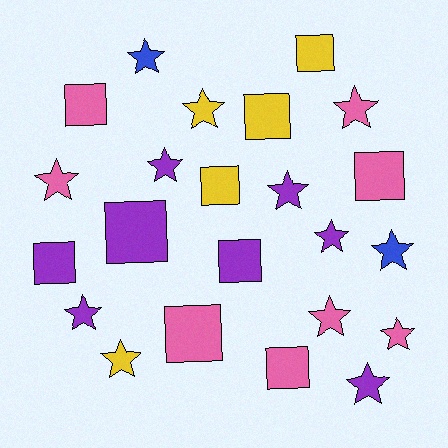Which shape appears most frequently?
Star, with 13 objects.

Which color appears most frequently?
Purple, with 8 objects.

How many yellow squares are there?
There are 3 yellow squares.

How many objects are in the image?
There are 23 objects.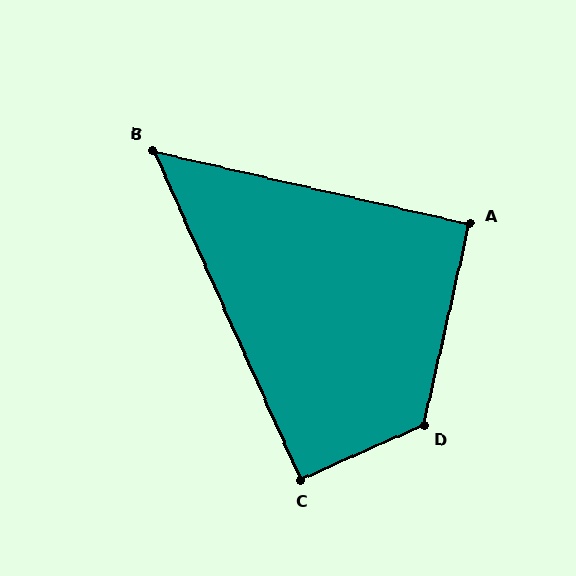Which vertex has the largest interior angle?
D, at approximately 127 degrees.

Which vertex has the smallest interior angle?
B, at approximately 53 degrees.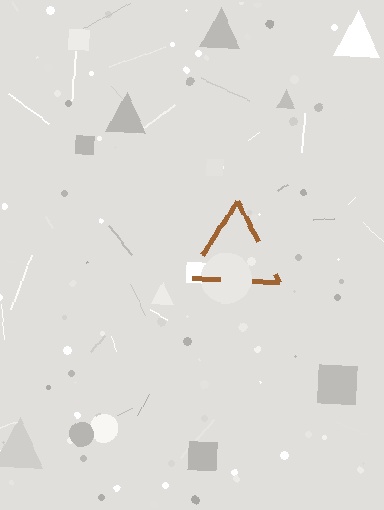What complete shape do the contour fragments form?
The contour fragments form a triangle.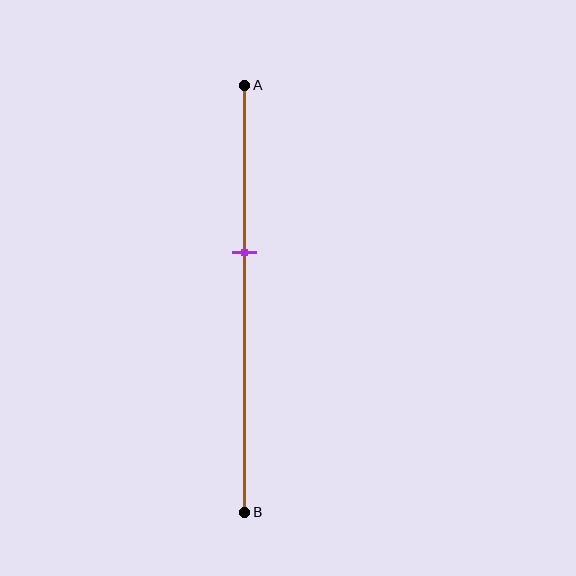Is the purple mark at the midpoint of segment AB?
No, the mark is at about 40% from A, not at the 50% midpoint.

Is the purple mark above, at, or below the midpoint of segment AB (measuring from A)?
The purple mark is above the midpoint of segment AB.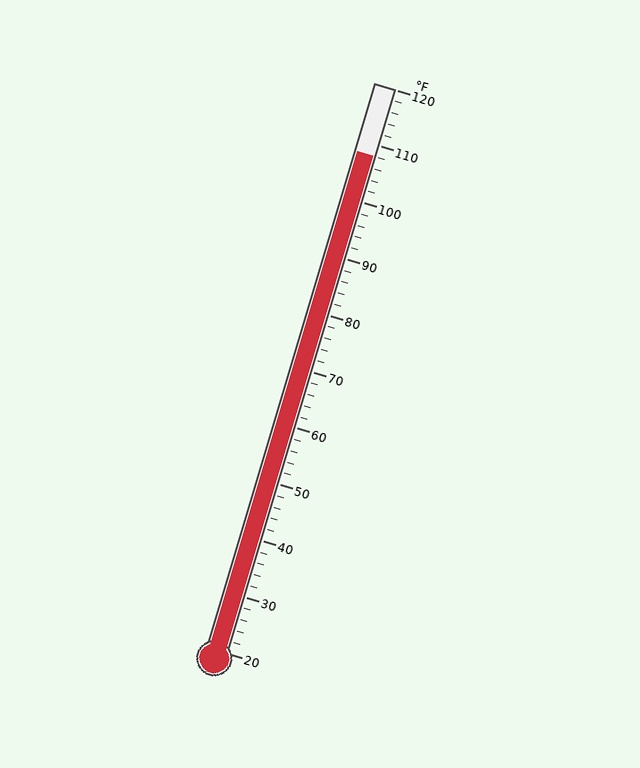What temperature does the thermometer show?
The thermometer shows approximately 108°F.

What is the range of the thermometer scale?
The thermometer scale ranges from 20°F to 120°F.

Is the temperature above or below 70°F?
The temperature is above 70°F.